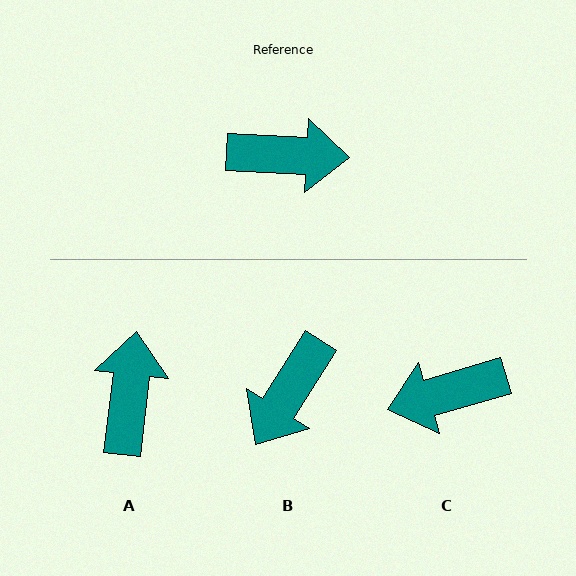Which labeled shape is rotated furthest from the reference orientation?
C, about 161 degrees away.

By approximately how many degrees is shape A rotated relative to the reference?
Approximately 86 degrees counter-clockwise.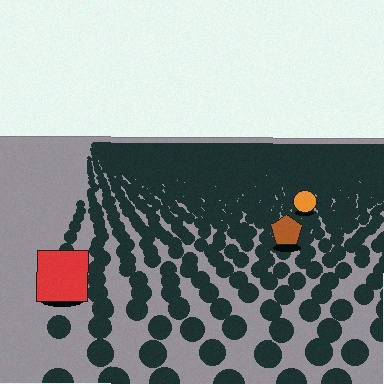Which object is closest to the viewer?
The red square is closest. The texture marks near it are larger and more spread out.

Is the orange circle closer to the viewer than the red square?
No. The red square is closer — you can tell from the texture gradient: the ground texture is coarser near it.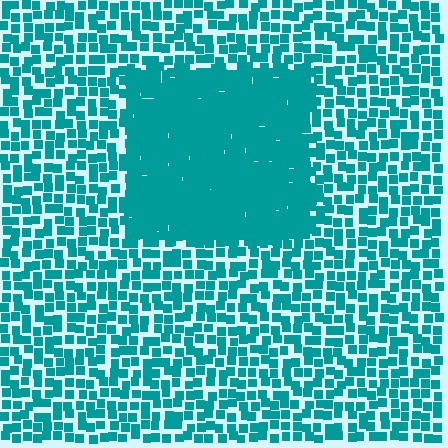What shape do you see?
I see a rectangle.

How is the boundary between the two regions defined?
The boundary is defined by a change in element density (approximately 2.4x ratio). All elements are the same color, size, and shape.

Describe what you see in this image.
The image contains small teal elements arranged at two different densities. A rectangle-shaped region is visible where the elements are more densely packed than the surrounding area.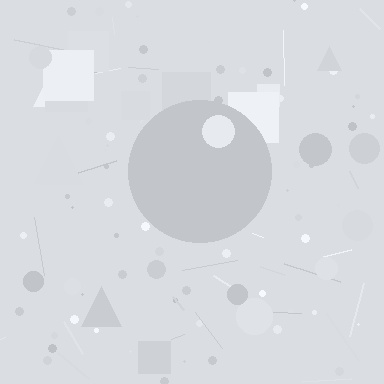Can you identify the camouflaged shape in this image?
The camouflaged shape is a circle.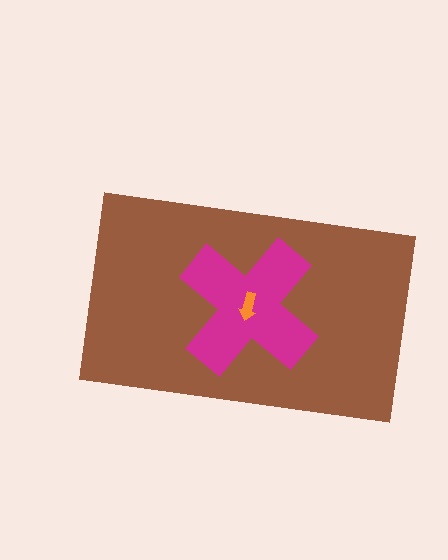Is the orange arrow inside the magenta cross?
Yes.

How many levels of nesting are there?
3.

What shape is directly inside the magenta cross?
The orange arrow.